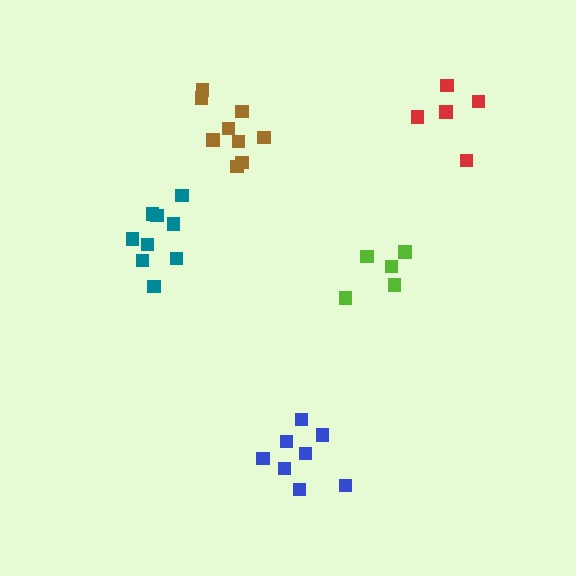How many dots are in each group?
Group 1: 9 dots, Group 2: 5 dots, Group 3: 9 dots, Group 4: 8 dots, Group 5: 5 dots (36 total).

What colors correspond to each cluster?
The clusters are colored: teal, lime, brown, blue, red.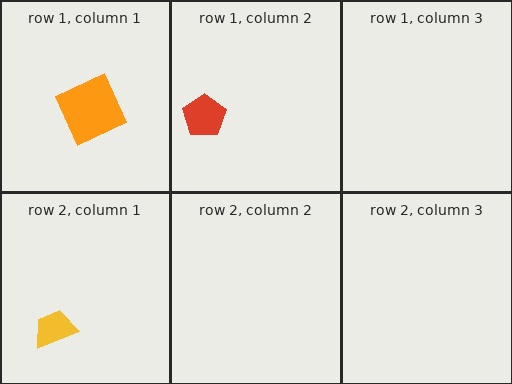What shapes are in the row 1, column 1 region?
The orange square.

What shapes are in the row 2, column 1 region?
The yellow trapezoid.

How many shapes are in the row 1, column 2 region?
1.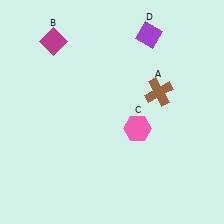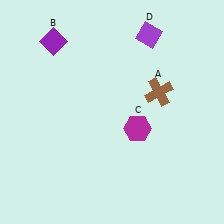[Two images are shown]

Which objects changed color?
B changed from magenta to purple. C changed from pink to magenta.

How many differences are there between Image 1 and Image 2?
There are 2 differences between the two images.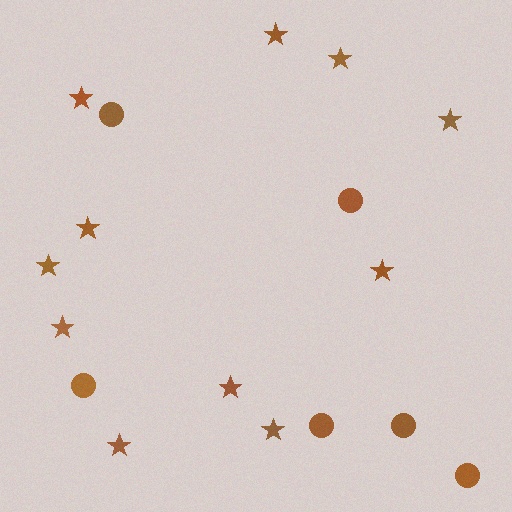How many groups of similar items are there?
There are 2 groups: one group of circles (6) and one group of stars (11).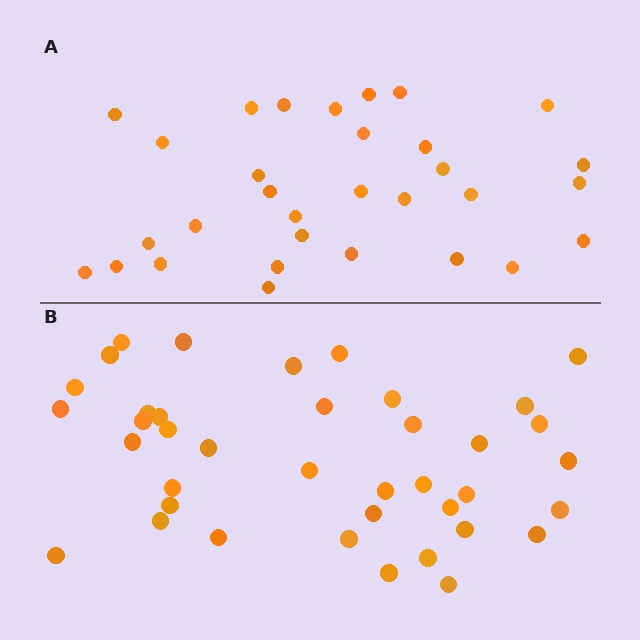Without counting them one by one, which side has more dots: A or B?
Region B (the bottom region) has more dots.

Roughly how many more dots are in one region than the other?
Region B has roughly 8 or so more dots than region A.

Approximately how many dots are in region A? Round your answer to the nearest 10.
About 30 dots. (The exact count is 31, which rounds to 30.)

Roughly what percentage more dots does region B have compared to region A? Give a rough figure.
About 25% more.